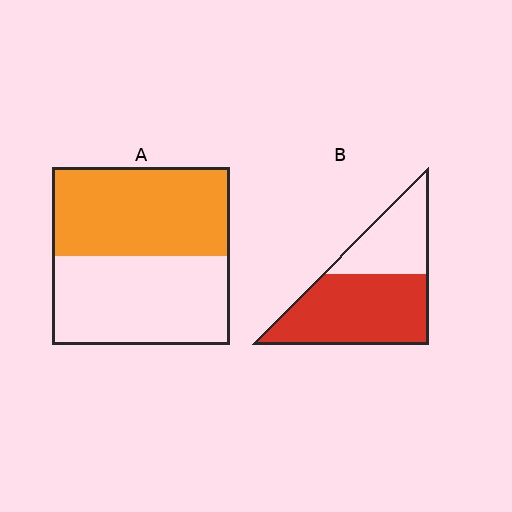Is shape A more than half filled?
Roughly half.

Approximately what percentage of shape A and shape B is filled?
A is approximately 50% and B is approximately 65%.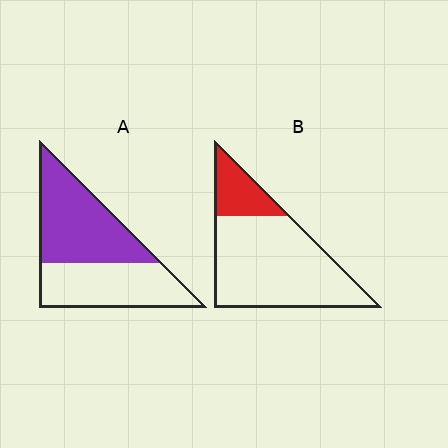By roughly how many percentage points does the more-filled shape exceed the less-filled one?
By roughly 35 percentage points (A over B).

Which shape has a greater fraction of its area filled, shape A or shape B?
Shape A.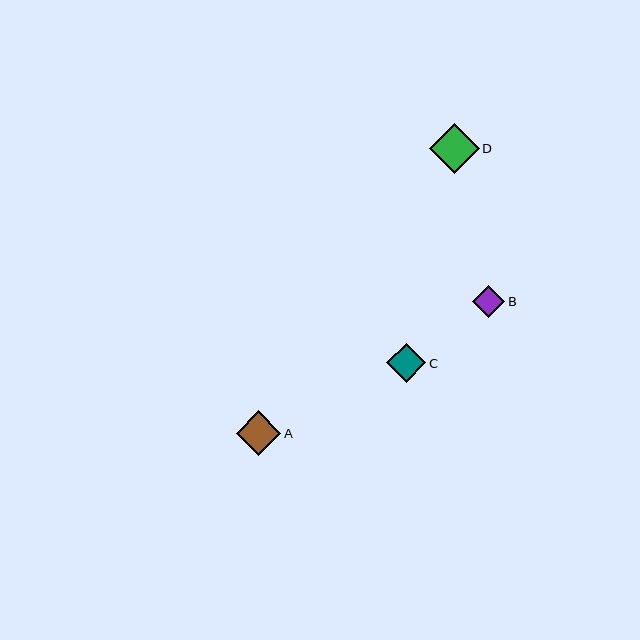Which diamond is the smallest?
Diamond B is the smallest with a size of approximately 32 pixels.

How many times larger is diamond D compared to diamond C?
Diamond D is approximately 1.3 times the size of diamond C.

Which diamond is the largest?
Diamond D is the largest with a size of approximately 50 pixels.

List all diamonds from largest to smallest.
From largest to smallest: D, A, C, B.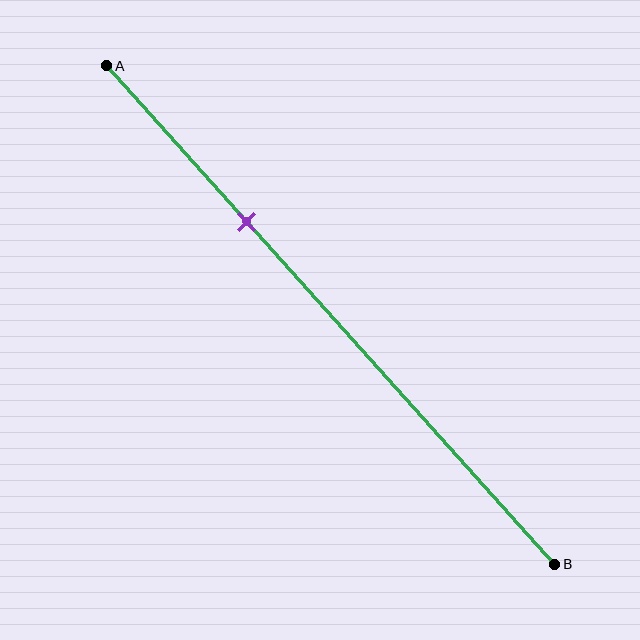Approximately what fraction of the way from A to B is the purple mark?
The purple mark is approximately 30% of the way from A to B.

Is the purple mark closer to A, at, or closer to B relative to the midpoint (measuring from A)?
The purple mark is closer to point A than the midpoint of segment AB.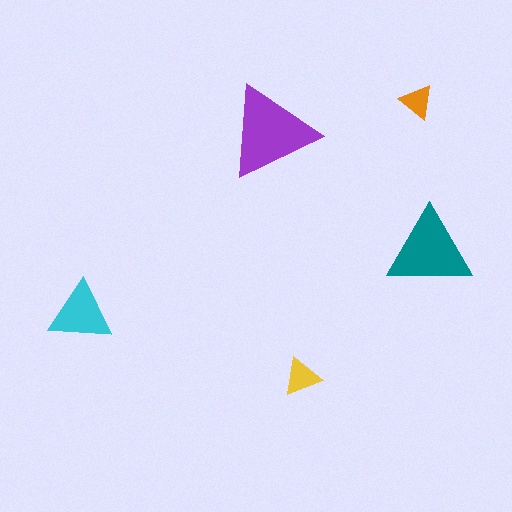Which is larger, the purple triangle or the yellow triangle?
The purple one.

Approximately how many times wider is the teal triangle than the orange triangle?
About 2.5 times wider.